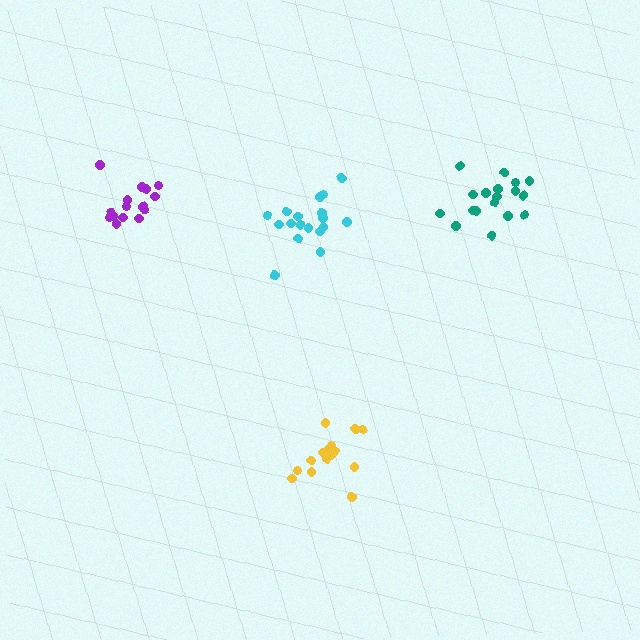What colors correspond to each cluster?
The clusters are colored: yellow, teal, purple, cyan.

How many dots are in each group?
Group 1: 15 dots, Group 2: 18 dots, Group 3: 15 dots, Group 4: 18 dots (66 total).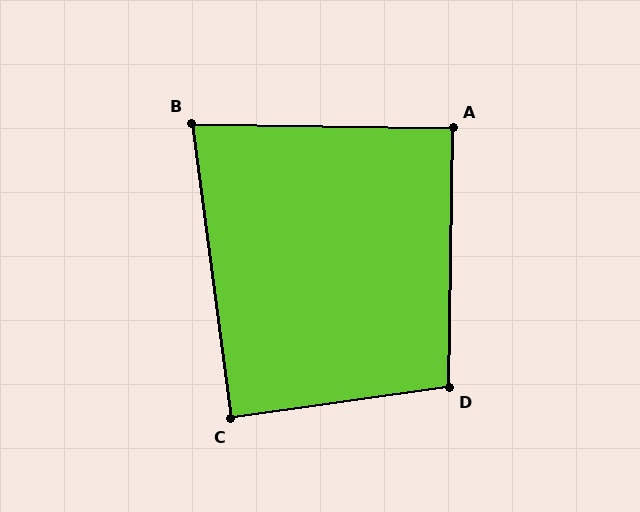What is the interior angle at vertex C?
Approximately 90 degrees (approximately right).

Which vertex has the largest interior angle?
D, at approximately 99 degrees.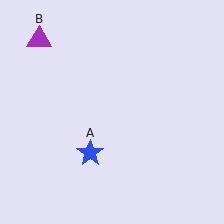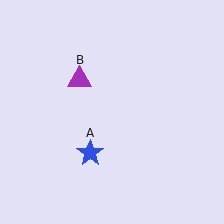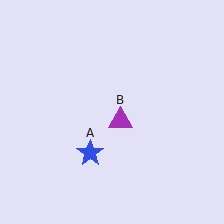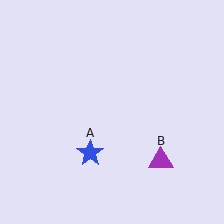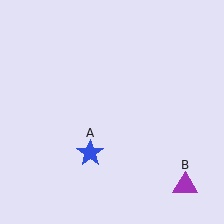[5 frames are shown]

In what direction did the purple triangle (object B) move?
The purple triangle (object B) moved down and to the right.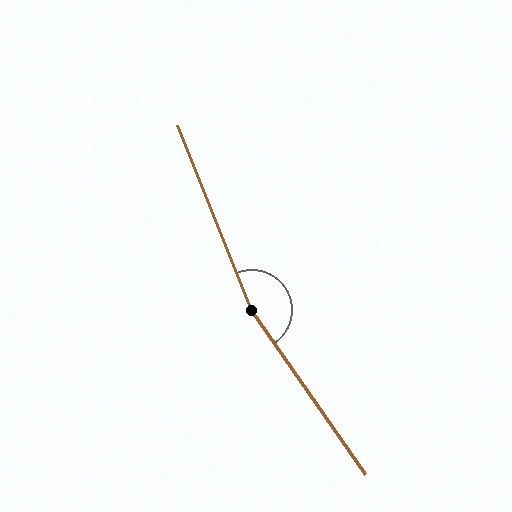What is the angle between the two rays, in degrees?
Approximately 167 degrees.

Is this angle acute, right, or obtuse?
It is obtuse.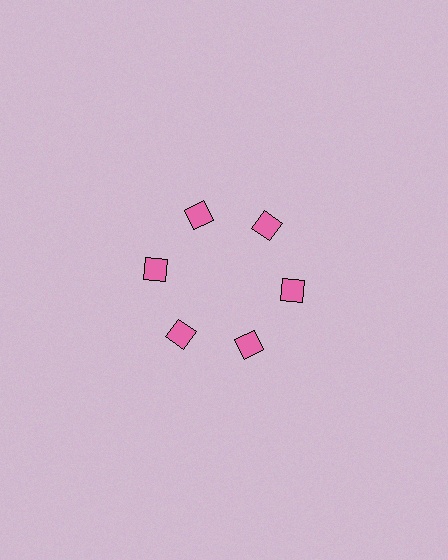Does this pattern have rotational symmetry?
Yes, this pattern has 6-fold rotational symmetry. It looks the same after rotating 60 degrees around the center.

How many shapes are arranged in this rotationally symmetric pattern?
There are 6 shapes, arranged in 6 groups of 1.